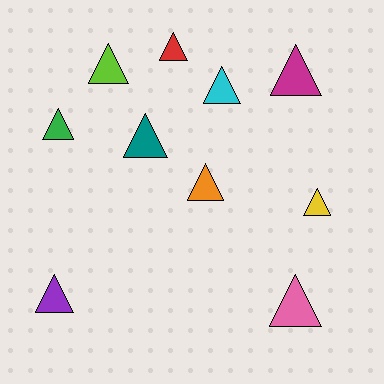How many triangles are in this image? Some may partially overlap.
There are 10 triangles.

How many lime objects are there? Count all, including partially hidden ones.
There is 1 lime object.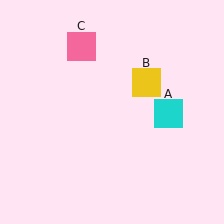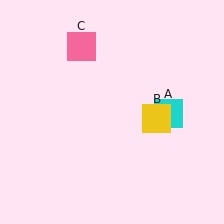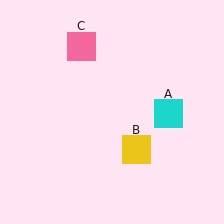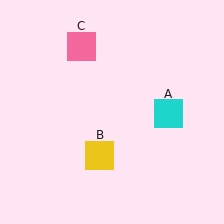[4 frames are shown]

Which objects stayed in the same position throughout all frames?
Cyan square (object A) and pink square (object C) remained stationary.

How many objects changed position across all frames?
1 object changed position: yellow square (object B).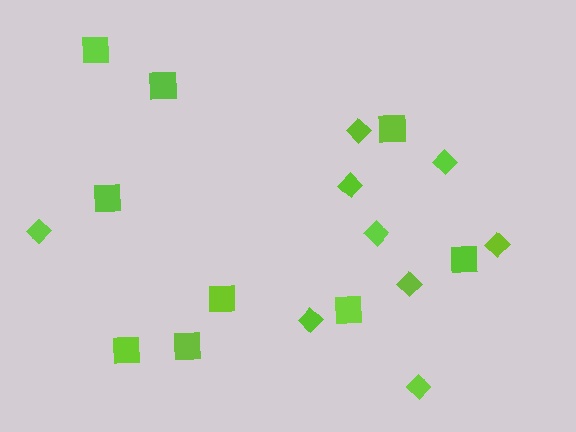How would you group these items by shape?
There are 2 groups: one group of diamonds (9) and one group of squares (9).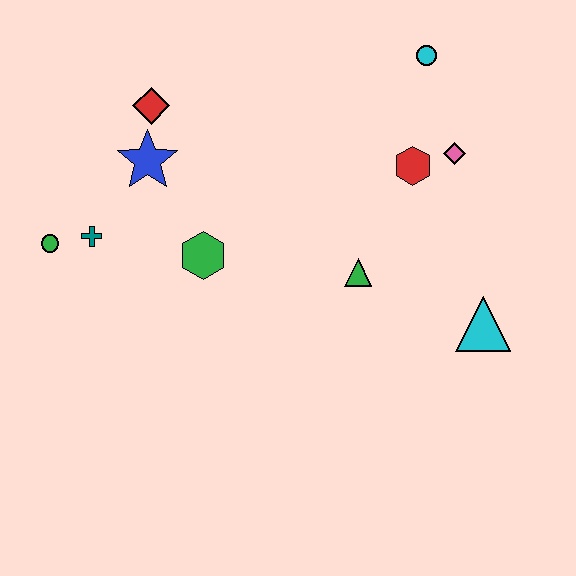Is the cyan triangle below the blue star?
Yes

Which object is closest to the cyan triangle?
The green triangle is closest to the cyan triangle.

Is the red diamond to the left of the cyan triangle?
Yes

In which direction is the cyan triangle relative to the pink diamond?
The cyan triangle is below the pink diamond.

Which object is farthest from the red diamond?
The cyan triangle is farthest from the red diamond.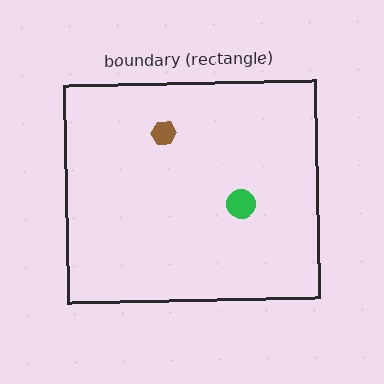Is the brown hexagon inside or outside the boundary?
Inside.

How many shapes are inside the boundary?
2 inside, 0 outside.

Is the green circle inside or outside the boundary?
Inside.